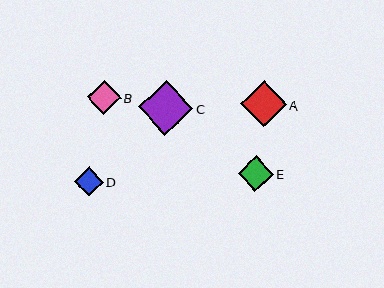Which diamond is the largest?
Diamond C is the largest with a size of approximately 54 pixels.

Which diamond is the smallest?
Diamond D is the smallest with a size of approximately 29 pixels.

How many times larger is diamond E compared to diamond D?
Diamond E is approximately 1.2 times the size of diamond D.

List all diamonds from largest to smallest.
From largest to smallest: C, A, E, B, D.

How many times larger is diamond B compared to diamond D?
Diamond B is approximately 1.2 times the size of diamond D.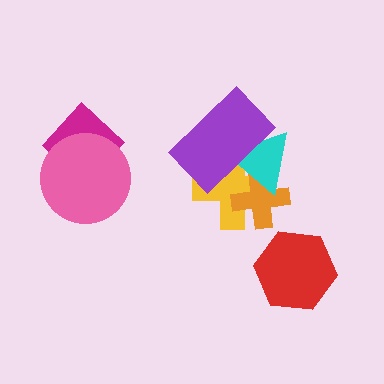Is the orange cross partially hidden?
Yes, it is partially covered by another shape.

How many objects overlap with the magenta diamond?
1 object overlaps with the magenta diamond.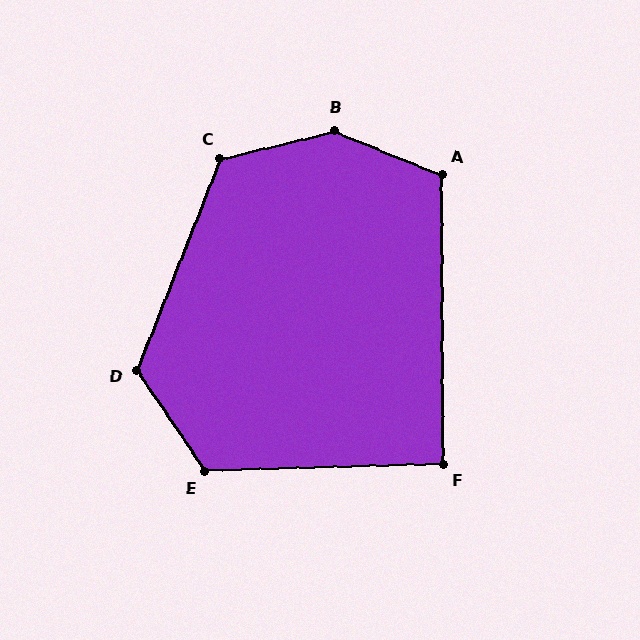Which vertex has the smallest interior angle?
F, at approximately 91 degrees.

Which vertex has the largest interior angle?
B, at approximately 144 degrees.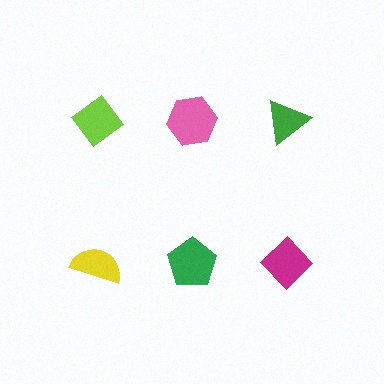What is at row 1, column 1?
A lime diamond.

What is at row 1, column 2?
A pink hexagon.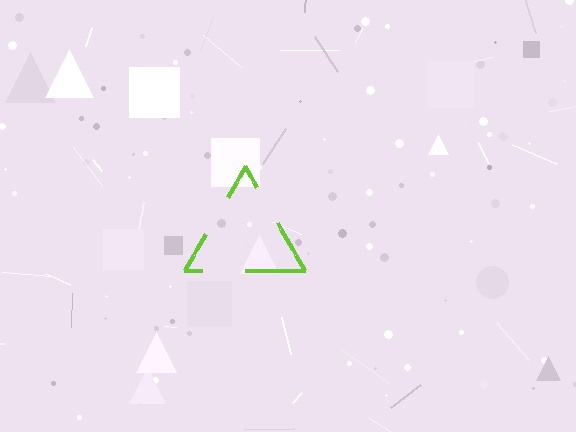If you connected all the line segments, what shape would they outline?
They would outline a triangle.